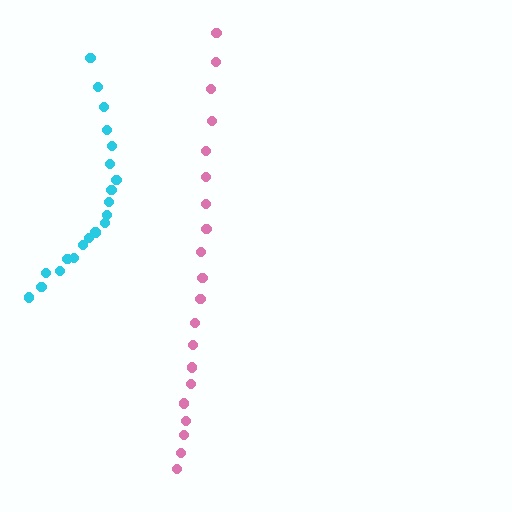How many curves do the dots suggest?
There are 2 distinct paths.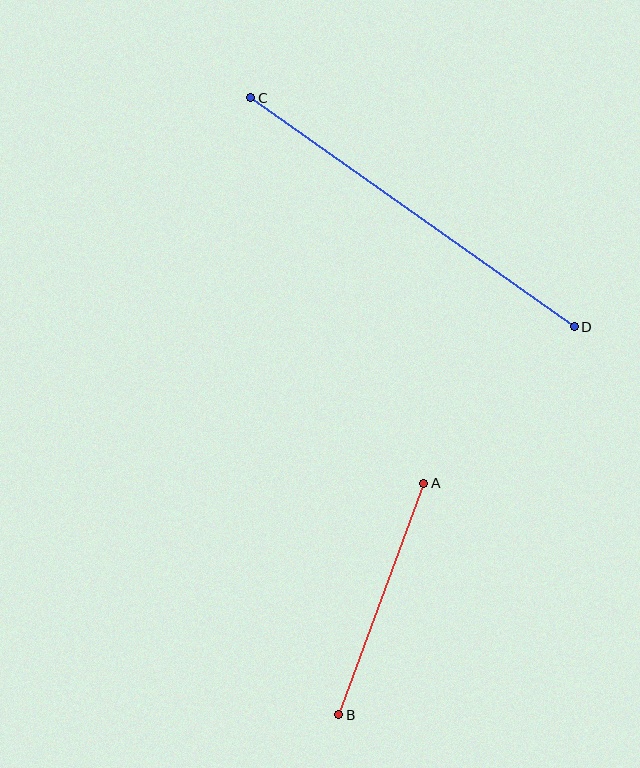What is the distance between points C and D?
The distance is approximately 396 pixels.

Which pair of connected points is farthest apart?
Points C and D are farthest apart.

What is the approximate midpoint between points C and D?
The midpoint is at approximately (412, 212) pixels.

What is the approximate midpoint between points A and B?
The midpoint is at approximately (381, 599) pixels.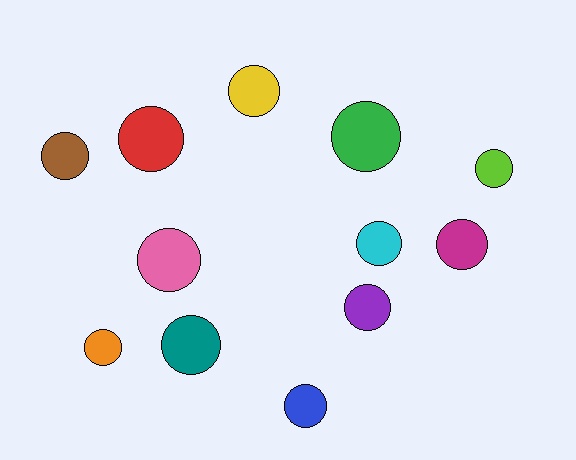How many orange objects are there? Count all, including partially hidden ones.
There is 1 orange object.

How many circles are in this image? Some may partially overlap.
There are 12 circles.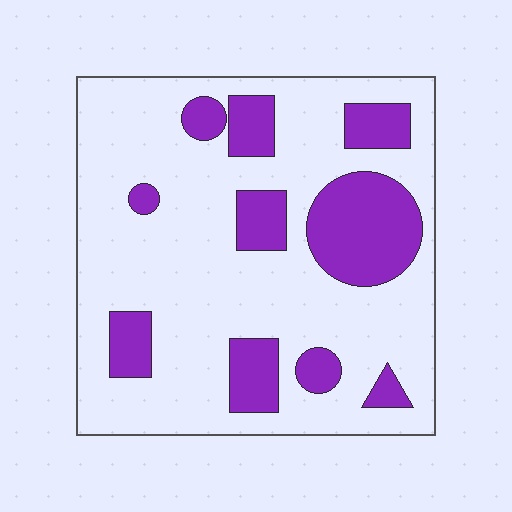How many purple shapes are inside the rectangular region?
10.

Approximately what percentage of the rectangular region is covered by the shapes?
Approximately 25%.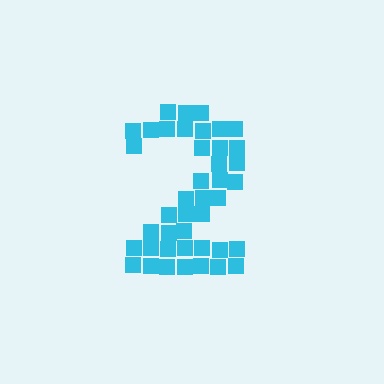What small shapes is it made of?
It is made of small squares.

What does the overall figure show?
The overall figure shows the digit 2.